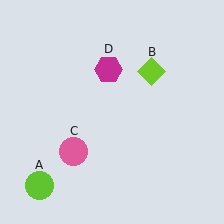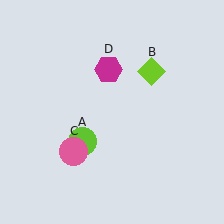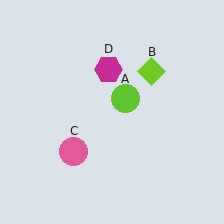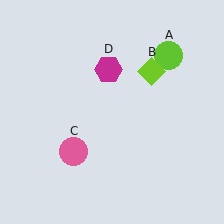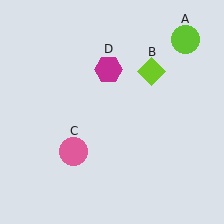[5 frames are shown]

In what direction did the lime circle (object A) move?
The lime circle (object A) moved up and to the right.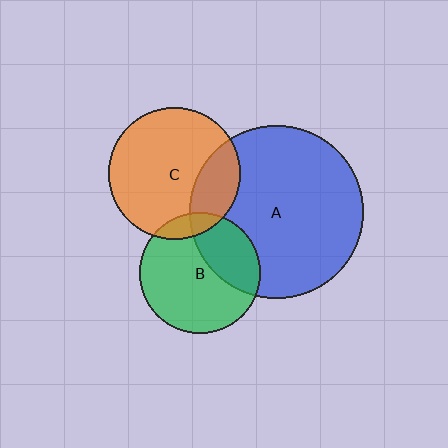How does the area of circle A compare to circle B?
Approximately 2.0 times.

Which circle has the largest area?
Circle A (blue).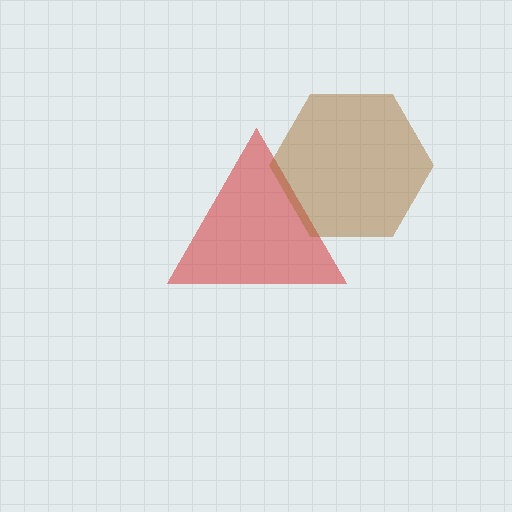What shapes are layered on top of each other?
The layered shapes are: a red triangle, a brown hexagon.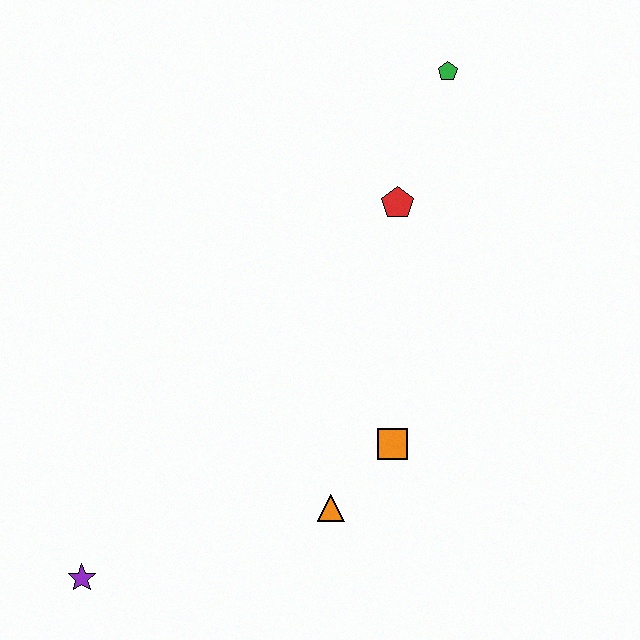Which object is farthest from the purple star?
The green pentagon is farthest from the purple star.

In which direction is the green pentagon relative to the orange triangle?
The green pentagon is above the orange triangle.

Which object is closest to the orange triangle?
The orange square is closest to the orange triangle.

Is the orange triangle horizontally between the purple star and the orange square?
Yes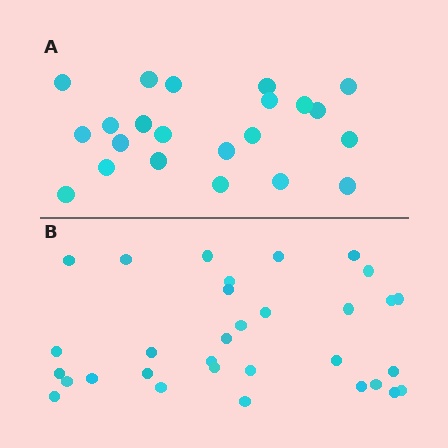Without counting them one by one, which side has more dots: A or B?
Region B (the bottom region) has more dots.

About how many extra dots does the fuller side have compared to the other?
Region B has roughly 10 or so more dots than region A.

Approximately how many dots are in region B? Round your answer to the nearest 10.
About 30 dots. (The exact count is 32, which rounds to 30.)